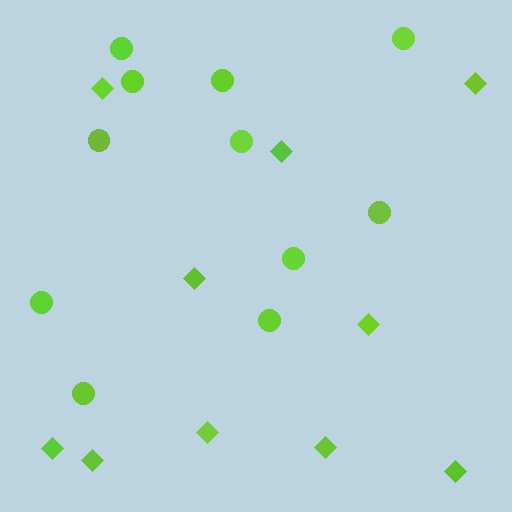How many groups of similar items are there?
There are 2 groups: one group of diamonds (10) and one group of circles (11).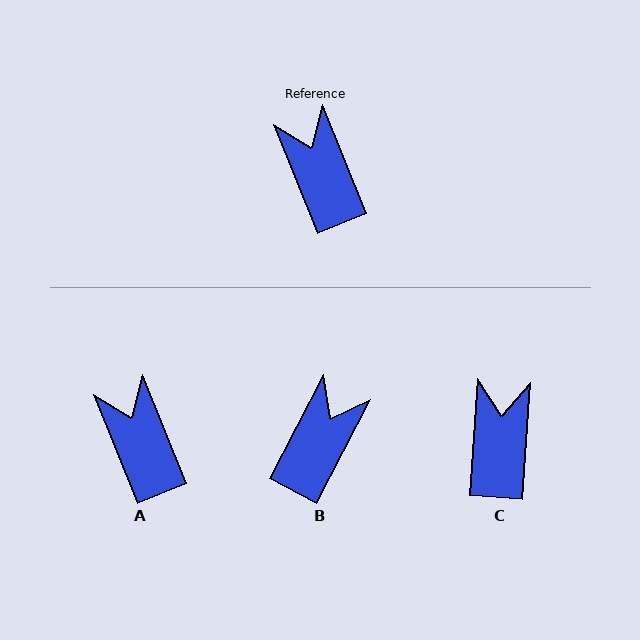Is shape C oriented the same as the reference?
No, it is off by about 26 degrees.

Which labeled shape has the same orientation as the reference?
A.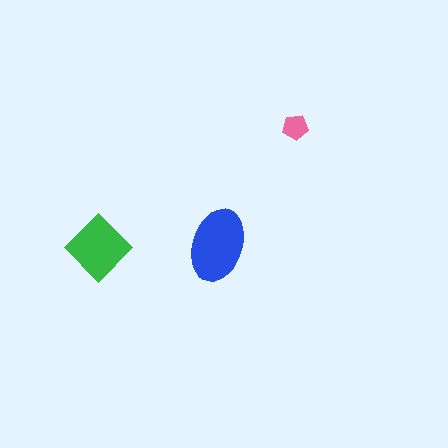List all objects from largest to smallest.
The blue ellipse, the green diamond, the pink pentagon.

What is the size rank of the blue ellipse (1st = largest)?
1st.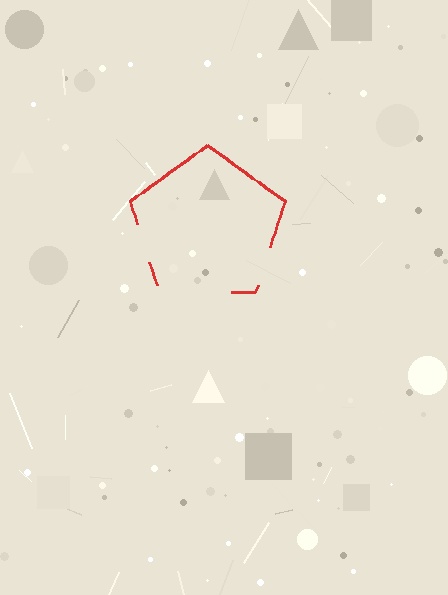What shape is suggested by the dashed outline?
The dashed outline suggests a pentagon.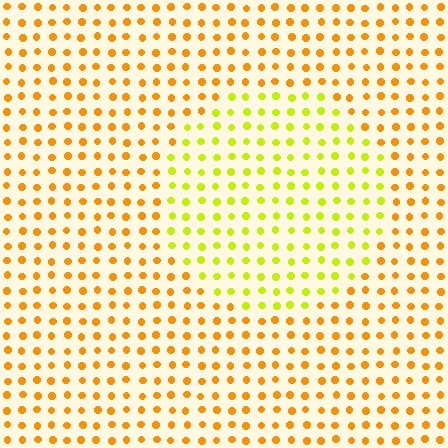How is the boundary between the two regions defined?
The boundary is defined purely by a slight shift in hue (about 39 degrees). Spacing, size, and orientation are identical on both sides.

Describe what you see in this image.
The image is filled with small orange elements in a uniform arrangement. A circle-shaped region is visible where the elements are tinted to a slightly different hue, forming a subtle color boundary.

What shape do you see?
I see a circle.